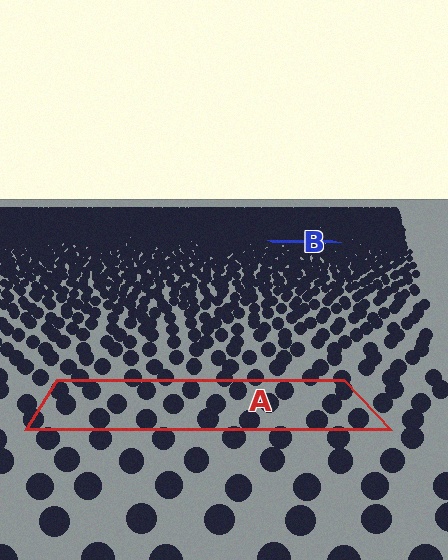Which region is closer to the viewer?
Region A is closer. The texture elements there are larger and more spread out.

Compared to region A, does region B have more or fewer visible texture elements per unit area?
Region B has more texture elements per unit area — they are packed more densely because it is farther away.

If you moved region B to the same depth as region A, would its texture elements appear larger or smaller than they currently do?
They would appear larger. At a closer depth, the same texture elements are projected at a bigger on-screen size.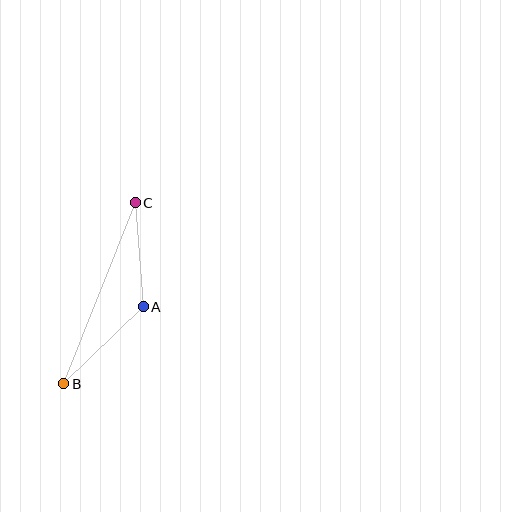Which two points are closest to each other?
Points A and C are closest to each other.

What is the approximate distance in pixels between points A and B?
The distance between A and B is approximately 111 pixels.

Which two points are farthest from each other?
Points B and C are farthest from each other.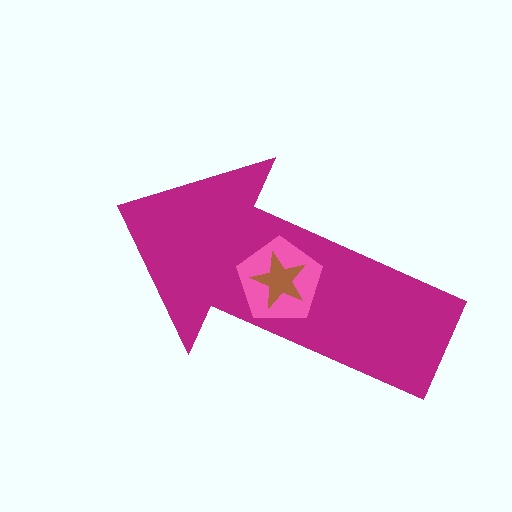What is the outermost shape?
The magenta arrow.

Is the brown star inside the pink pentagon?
Yes.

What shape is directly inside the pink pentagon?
The brown star.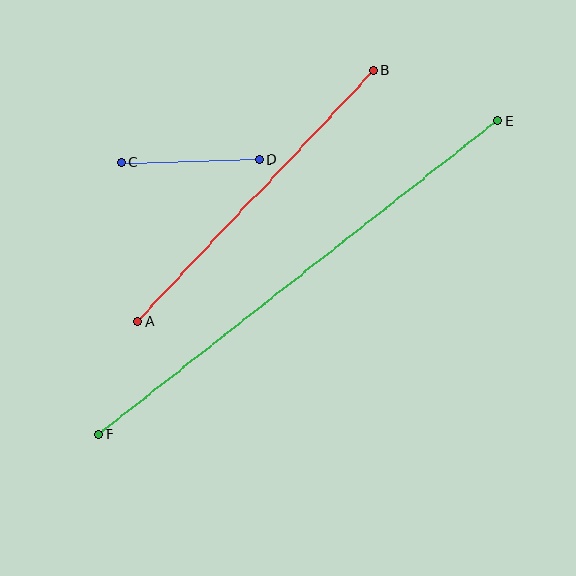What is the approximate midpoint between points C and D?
The midpoint is at approximately (190, 161) pixels.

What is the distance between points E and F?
The distance is approximately 507 pixels.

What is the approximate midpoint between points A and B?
The midpoint is at approximately (255, 196) pixels.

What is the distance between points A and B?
The distance is approximately 344 pixels.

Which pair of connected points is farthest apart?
Points E and F are farthest apart.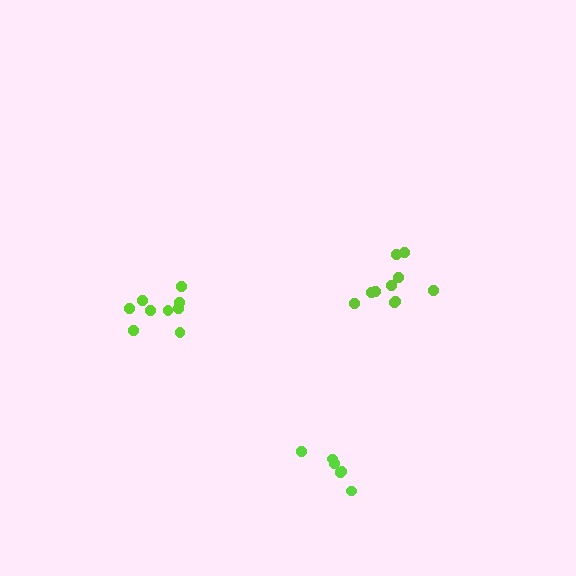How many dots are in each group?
Group 1: 9 dots, Group 2: 6 dots, Group 3: 10 dots (25 total).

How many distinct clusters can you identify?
There are 3 distinct clusters.